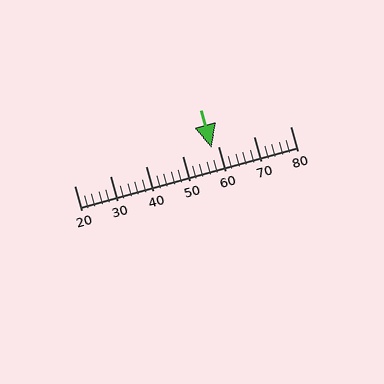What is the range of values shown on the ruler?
The ruler shows values from 20 to 80.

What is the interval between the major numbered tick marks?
The major tick marks are spaced 10 units apart.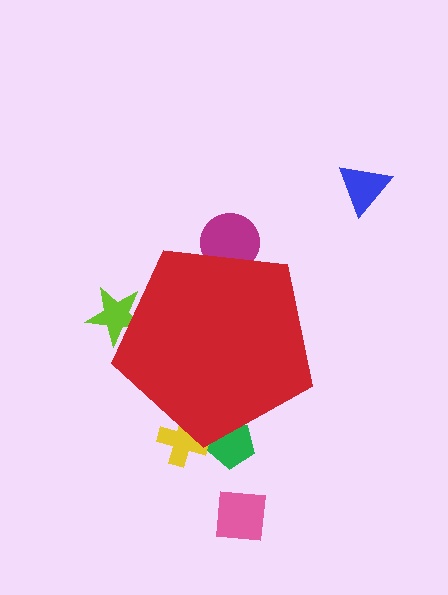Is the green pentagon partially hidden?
Yes, the green pentagon is partially hidden behind the red pentagon.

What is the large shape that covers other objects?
A red pentagon.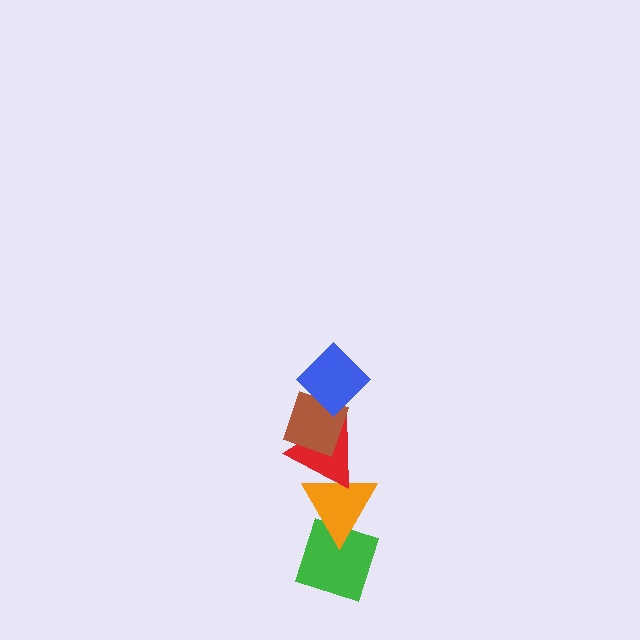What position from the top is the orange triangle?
The orange triangle is 4th from the top.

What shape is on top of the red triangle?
The brown diamond is on top of the red triangle.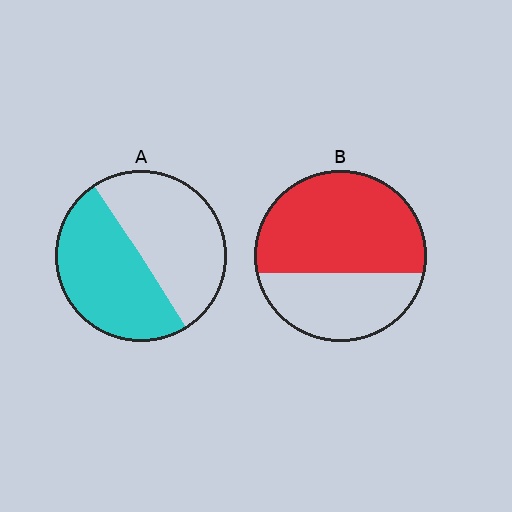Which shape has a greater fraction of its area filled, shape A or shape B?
Shape B.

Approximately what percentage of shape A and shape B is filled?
A is approximately 50% and B is approximately 65%.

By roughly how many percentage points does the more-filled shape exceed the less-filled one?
By roughly 15 percentage points (B over A).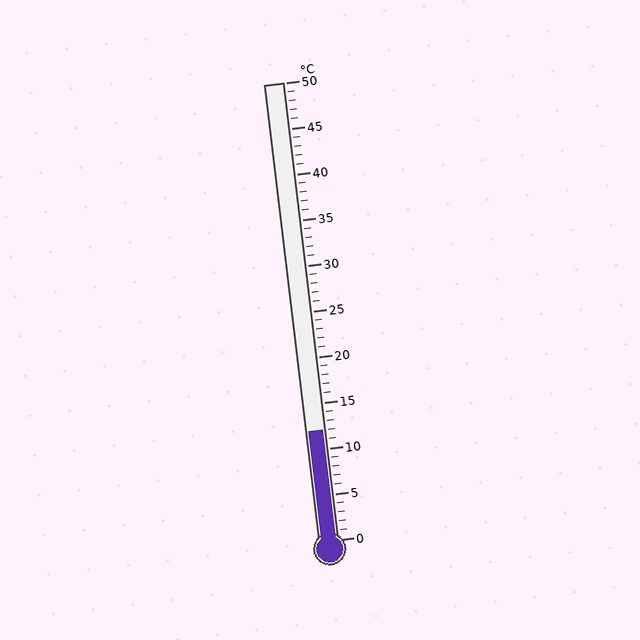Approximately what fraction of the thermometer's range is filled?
The thermometer is filled to approximately 25% of its range.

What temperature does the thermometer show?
The thermometer shows approximately 12°C.